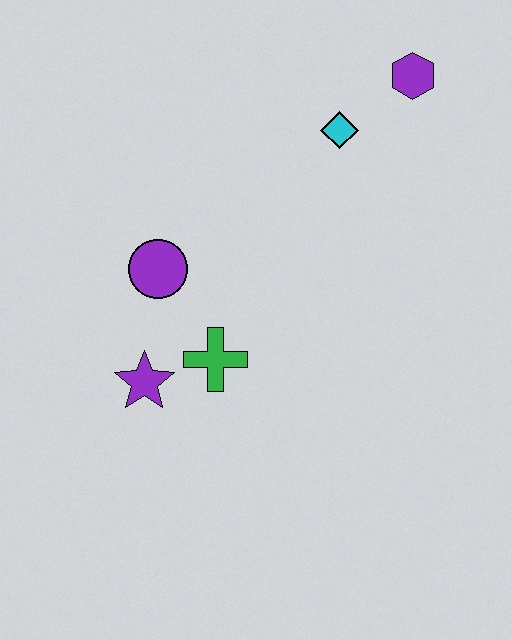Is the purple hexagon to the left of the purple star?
No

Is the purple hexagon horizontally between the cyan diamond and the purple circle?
No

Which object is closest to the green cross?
The purple star is closest to the green cross.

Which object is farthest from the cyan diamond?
The purple star is farthest from the cyan diamond.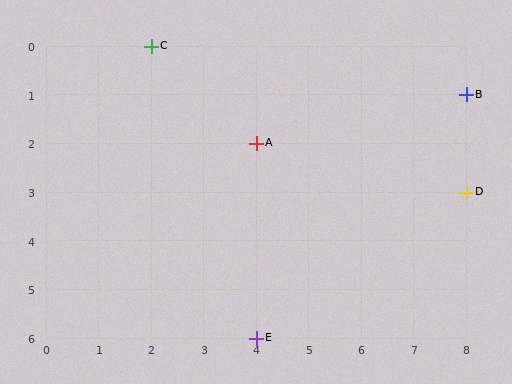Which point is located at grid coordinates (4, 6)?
Point E is at (4, 6).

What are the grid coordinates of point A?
Point A is at grid coordinates (4, 2).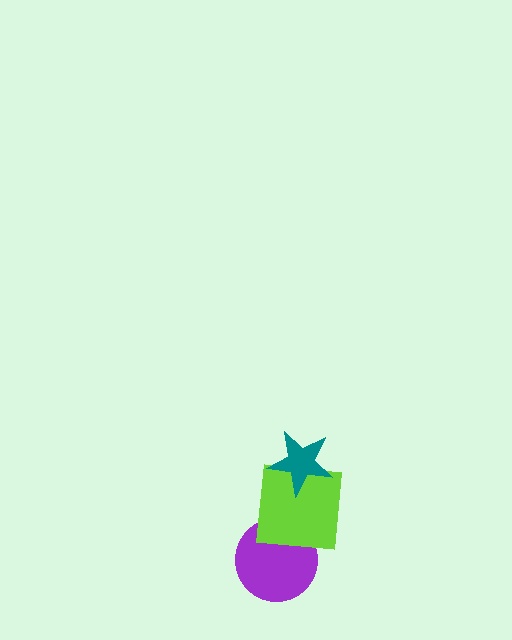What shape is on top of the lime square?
The teal star is on top of the lime square.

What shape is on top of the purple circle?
The lime square is on top of the purple circle.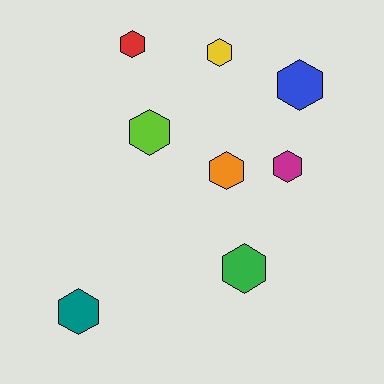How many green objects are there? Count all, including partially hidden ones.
There is 1 green object.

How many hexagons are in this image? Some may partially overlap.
There are 8 hexagons.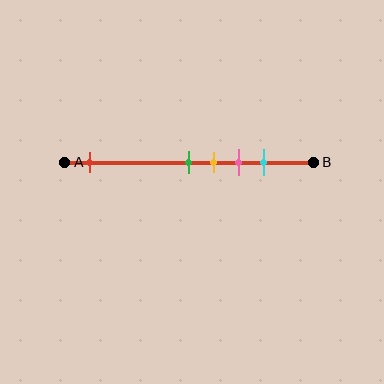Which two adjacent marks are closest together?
The green and yellow marks are the closest adjacent pair.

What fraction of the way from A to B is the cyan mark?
The cyan mark is approximately 80% (0.8) of the way from A to B.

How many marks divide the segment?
There are 5 marks dividing the segment.